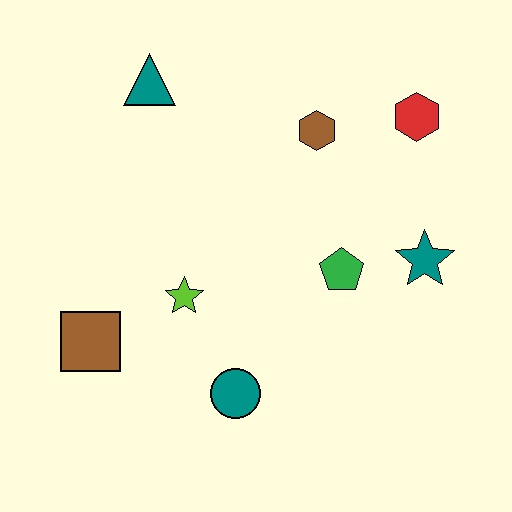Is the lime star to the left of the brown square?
No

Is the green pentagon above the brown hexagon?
No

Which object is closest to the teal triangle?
The brown hexagon is closest to the teal triangle.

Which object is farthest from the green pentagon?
The teal triangle is farthest from the green pentagon.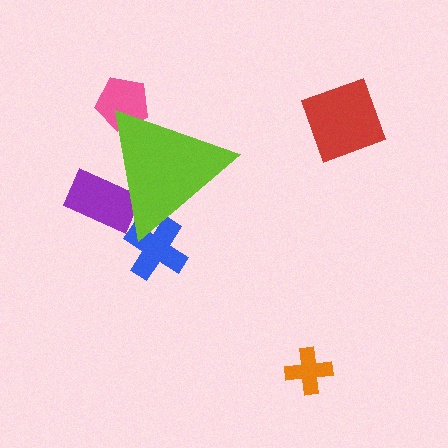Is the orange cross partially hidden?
No, the orange cross is fully visible.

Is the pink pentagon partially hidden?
Yes, the pink pentagon is partially hidden behind the lime triangle.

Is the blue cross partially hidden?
Yes, the blue cross is partially hidden behind the lime triangle.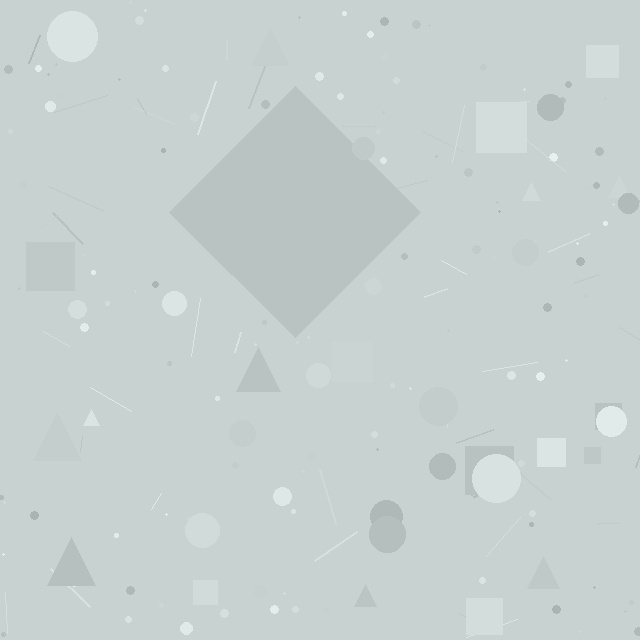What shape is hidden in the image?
A diamond is hidden in the image.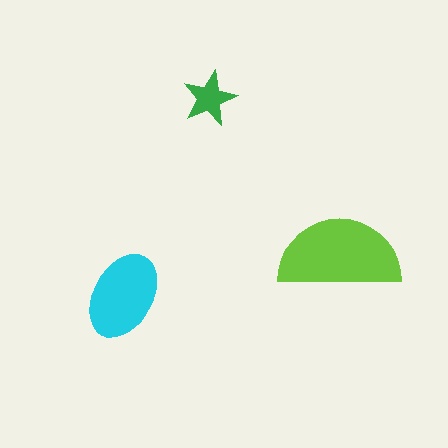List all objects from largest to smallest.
The lime semicircle, the cyan ellipse, the green star.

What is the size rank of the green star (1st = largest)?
3rd.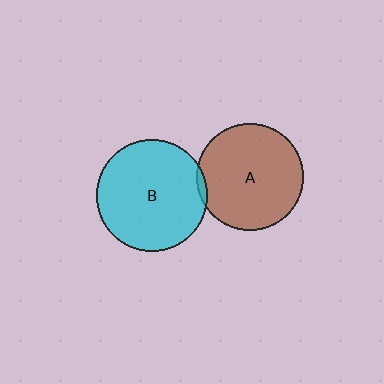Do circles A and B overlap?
Yes.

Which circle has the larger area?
Circle B (cyan).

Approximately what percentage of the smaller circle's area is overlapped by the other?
Approximately 5%.